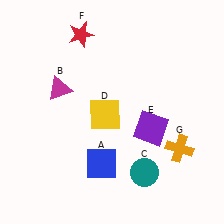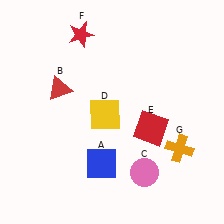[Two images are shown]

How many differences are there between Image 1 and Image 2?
There are 3 differences between the two images.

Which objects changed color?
B changed from magenta to red. C changed from teal to pink. E changed from purple to red.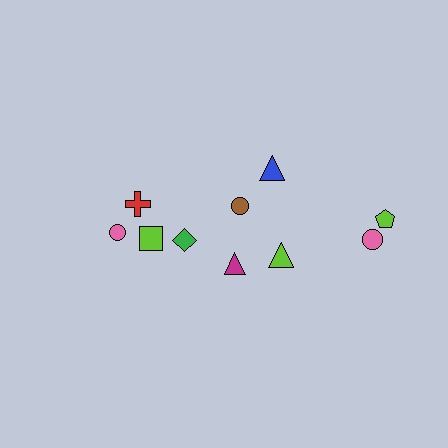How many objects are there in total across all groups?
There are 10 objects.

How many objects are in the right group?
There are 6 objects.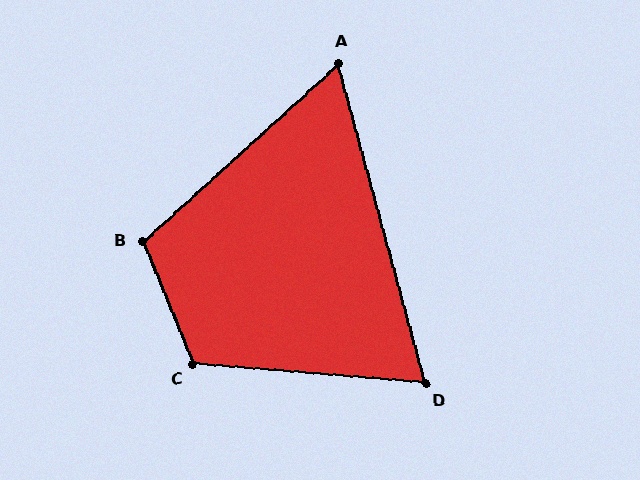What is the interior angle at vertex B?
Approximately 110 degrees (obtuse).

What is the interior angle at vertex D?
Approximately 70 degrees (acute).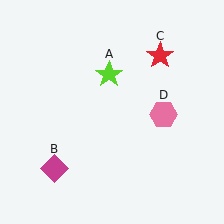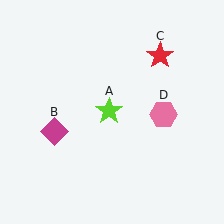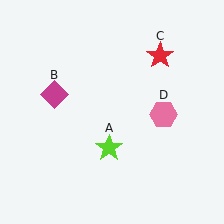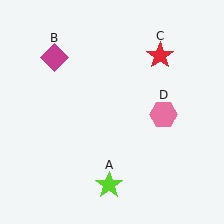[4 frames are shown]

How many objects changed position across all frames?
2 objects changed position: lime star (object A), magenta diamond (object B).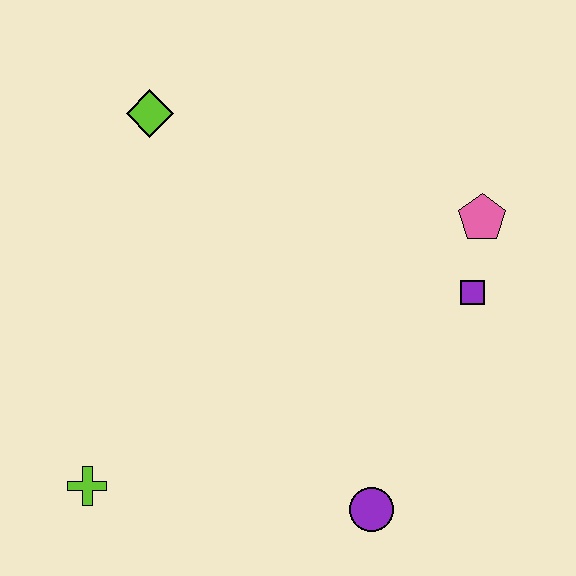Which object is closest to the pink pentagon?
The purple square is closest to the pink pentagon.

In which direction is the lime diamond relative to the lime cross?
The lime diamond is above the lime cross.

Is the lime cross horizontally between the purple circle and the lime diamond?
No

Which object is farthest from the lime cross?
The pink pentagon is farthest from the lime cross.